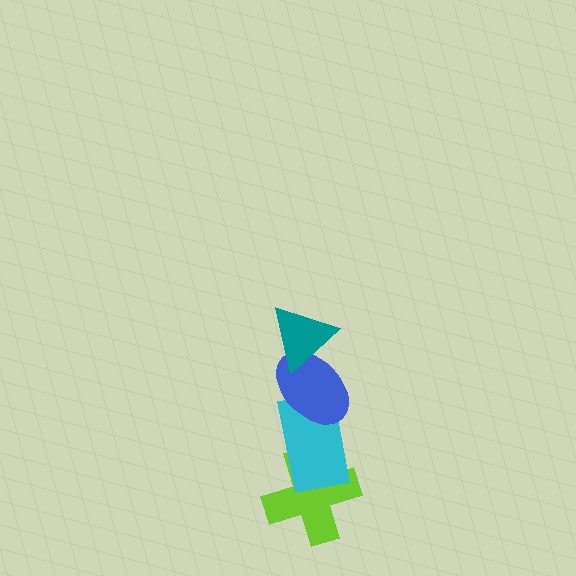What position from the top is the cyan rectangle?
The cyan rectangle is 3rd from the top.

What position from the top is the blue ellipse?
The blue ellipse is 2nd from the top.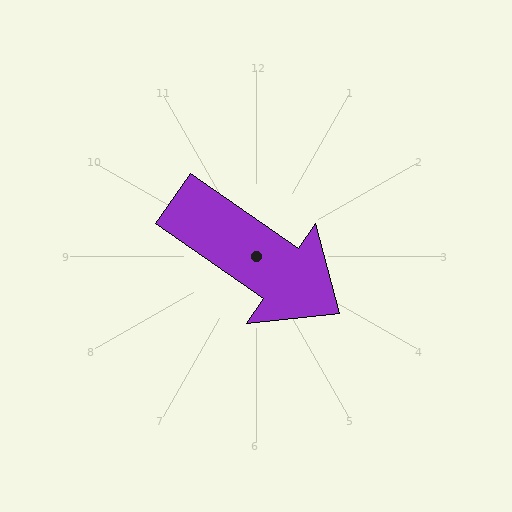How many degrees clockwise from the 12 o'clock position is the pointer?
Approximately 125 degrees.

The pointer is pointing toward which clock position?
Roughly 4 o'clock.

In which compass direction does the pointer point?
Southeast.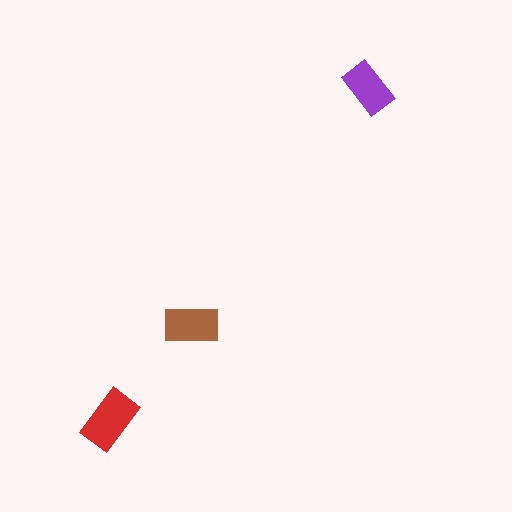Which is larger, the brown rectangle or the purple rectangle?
The brown one.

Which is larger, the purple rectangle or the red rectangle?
The red one.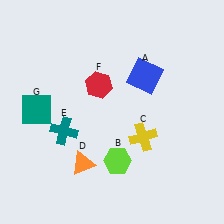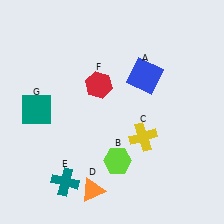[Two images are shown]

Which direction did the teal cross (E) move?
The teal cross (E) moved down.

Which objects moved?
The objects that moved are: the orange triangle (D), the teal cross (E).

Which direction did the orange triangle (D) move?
The orange triangle (D) moved down.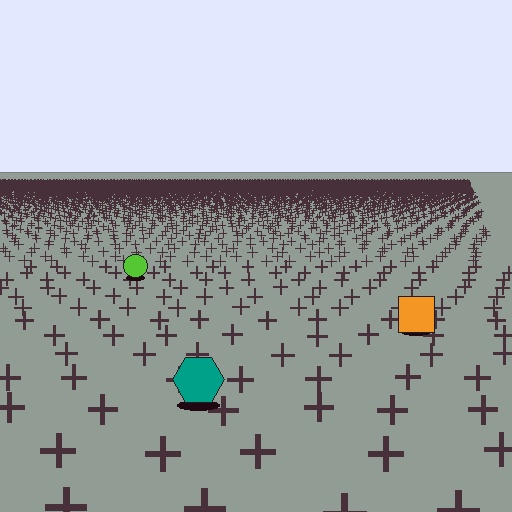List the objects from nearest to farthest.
From nearest to farthest: the teal hexagon, the orange square, the lime circle.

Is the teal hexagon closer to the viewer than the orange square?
Yes. The teal hexagon is closer — you can tell from the texture gradient: the ground texture is coarser near it.